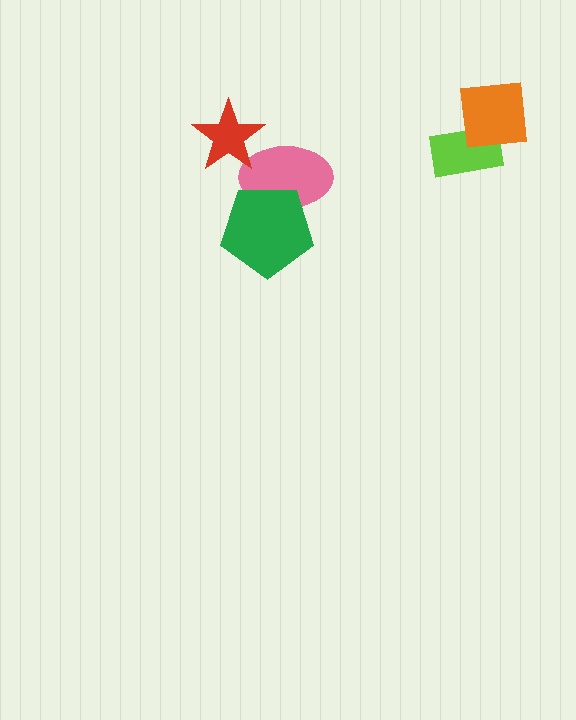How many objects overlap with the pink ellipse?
2 objects overlap with the pink ellipse.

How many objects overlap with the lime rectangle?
1 object overlaps with the lime rectangle.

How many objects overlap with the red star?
1 object overlaps with the red star.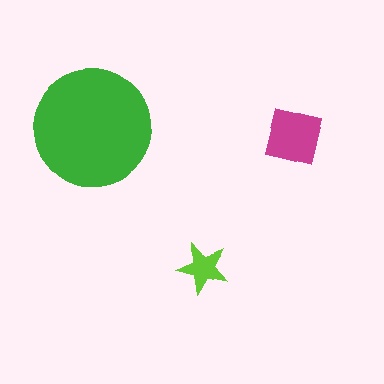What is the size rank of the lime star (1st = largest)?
3rd.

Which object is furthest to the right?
The magenta square is rightmost.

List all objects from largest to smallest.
The green circle, the magenta square, the lime star.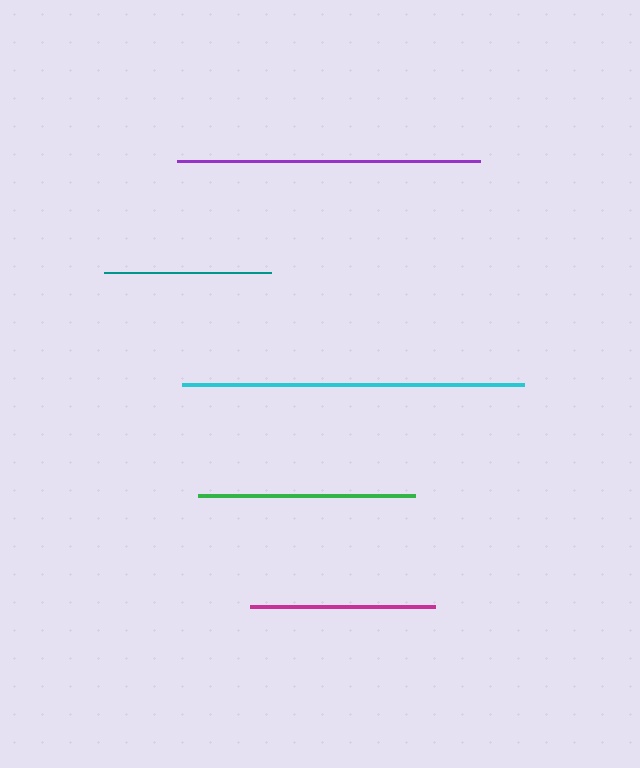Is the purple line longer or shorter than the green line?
The purple line is longer than the green line.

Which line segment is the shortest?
The teal line is the shortest at approximately 167 pixels.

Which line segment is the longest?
The cyan line is the longest at approximately 343 pixels.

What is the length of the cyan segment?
The cyan segment is approximately 343 pixels long.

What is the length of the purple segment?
The purple segment is approximately 303 pixels long.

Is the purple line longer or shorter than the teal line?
The purple line is longer than the teal line.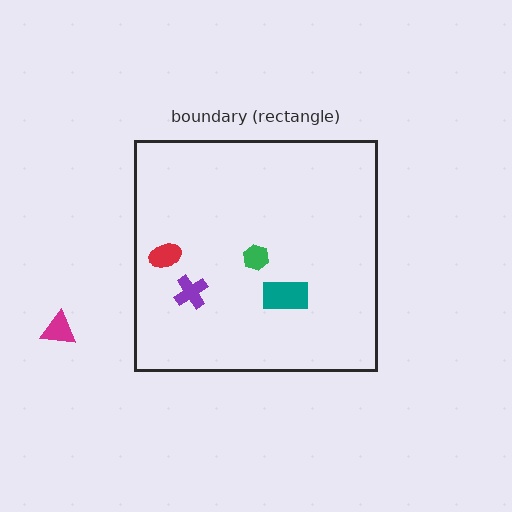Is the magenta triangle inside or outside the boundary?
Outside.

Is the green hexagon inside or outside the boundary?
Inside.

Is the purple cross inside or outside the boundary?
Inside.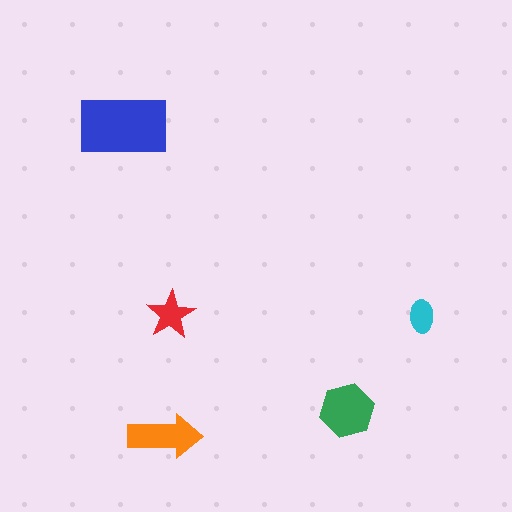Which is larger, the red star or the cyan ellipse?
The red star.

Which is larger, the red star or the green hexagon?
The green hexagon.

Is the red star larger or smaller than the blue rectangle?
Smaller.